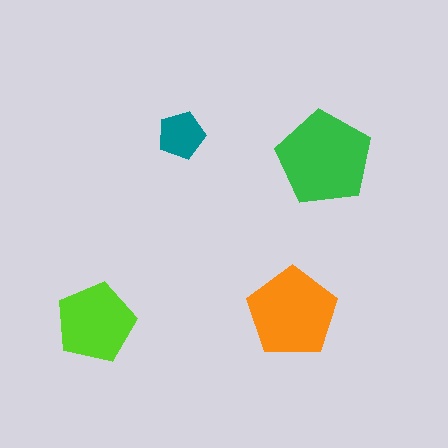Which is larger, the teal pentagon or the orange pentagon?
The orange one.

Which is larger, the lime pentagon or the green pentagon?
The green one.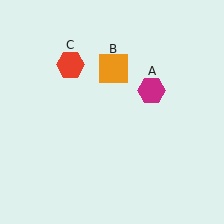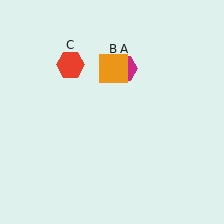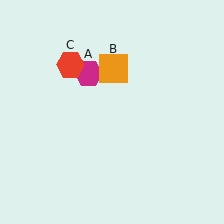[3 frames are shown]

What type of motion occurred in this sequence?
The magenta hexagon (object A) rotated counterclockwise around the center of the scene.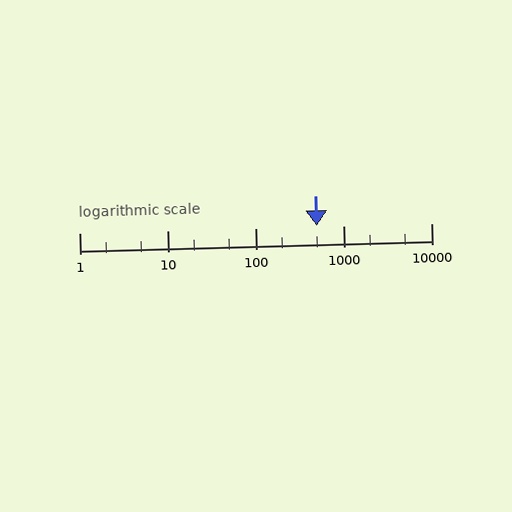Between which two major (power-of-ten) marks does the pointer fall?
The pointer is between 100 and 1000.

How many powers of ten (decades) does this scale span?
The scale spans 4 decades, from 1 to 10000.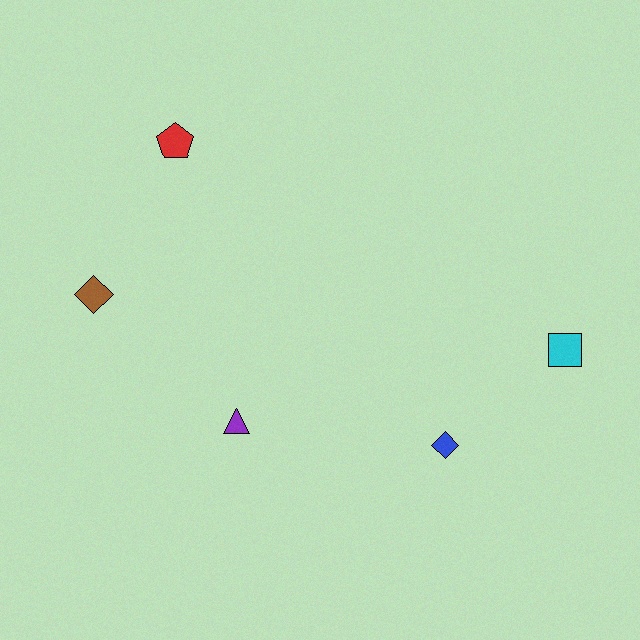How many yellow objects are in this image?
There are no yellow objects.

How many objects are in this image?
There are 5 objects.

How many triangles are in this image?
There is 1 triangle.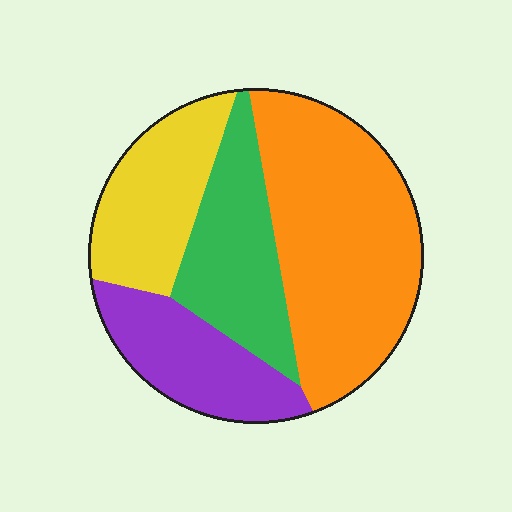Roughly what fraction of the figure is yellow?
Yellow covers around 20% of the figure.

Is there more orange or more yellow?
Orange.